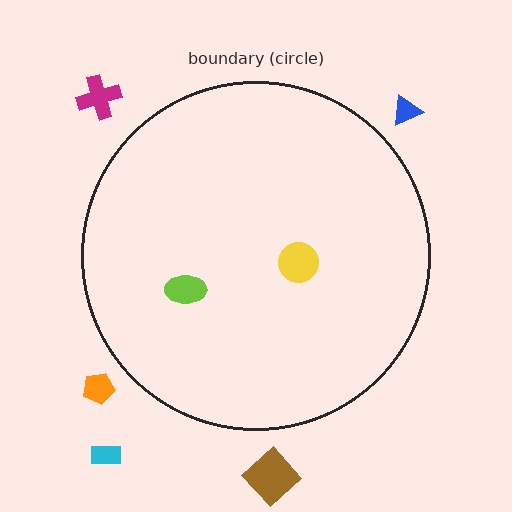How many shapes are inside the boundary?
2 inside, 5 outside.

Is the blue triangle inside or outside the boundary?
Outside.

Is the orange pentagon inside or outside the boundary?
Outside.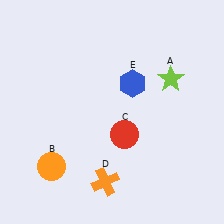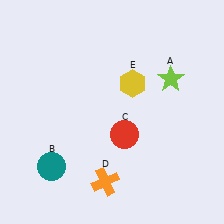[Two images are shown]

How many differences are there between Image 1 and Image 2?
There are 2 differences between the two images.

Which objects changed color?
B changed from orange to teal. E changed from blue to yellow.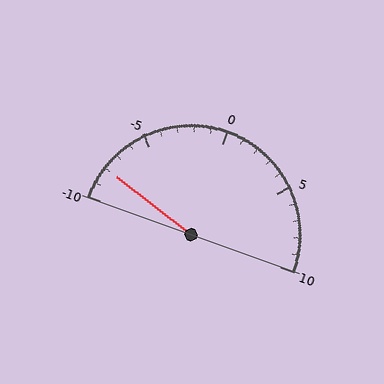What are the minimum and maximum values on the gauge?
The gauge ranges from -10 to 10.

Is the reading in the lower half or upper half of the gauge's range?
The reading is in the lower half of the range (-10 to 10).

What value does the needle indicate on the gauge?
The needle indicates approximately -8.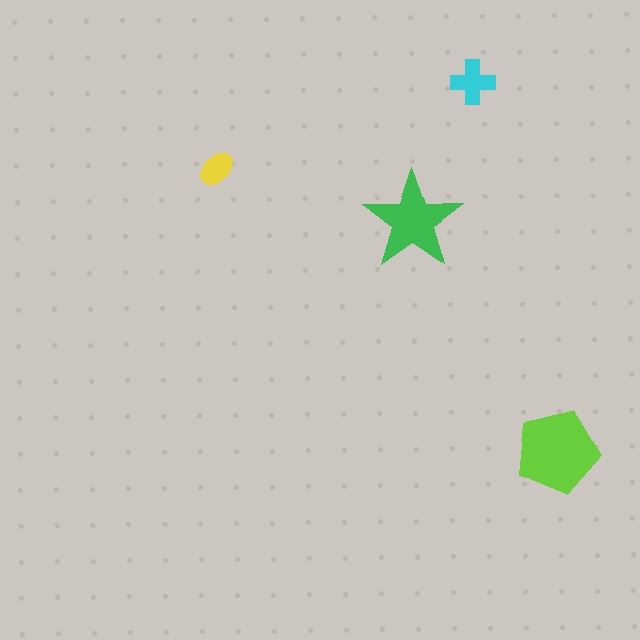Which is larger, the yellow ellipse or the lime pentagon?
The lime pentagon.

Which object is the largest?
The lime pentagon.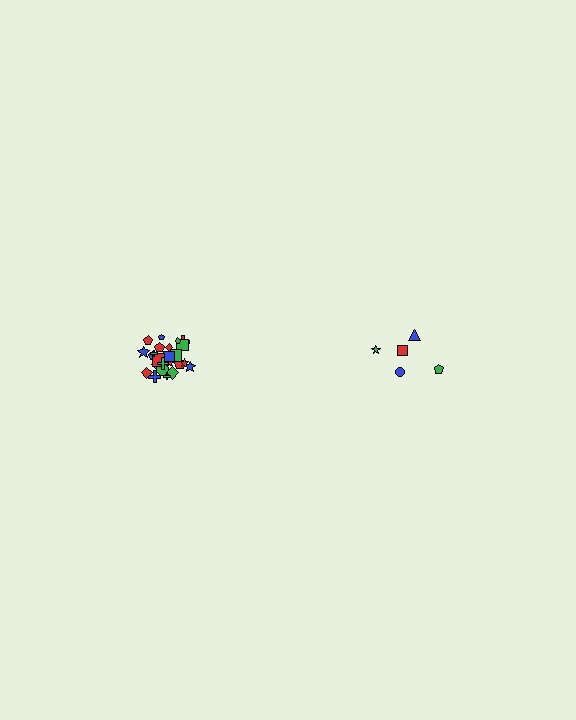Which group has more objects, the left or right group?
The left group.